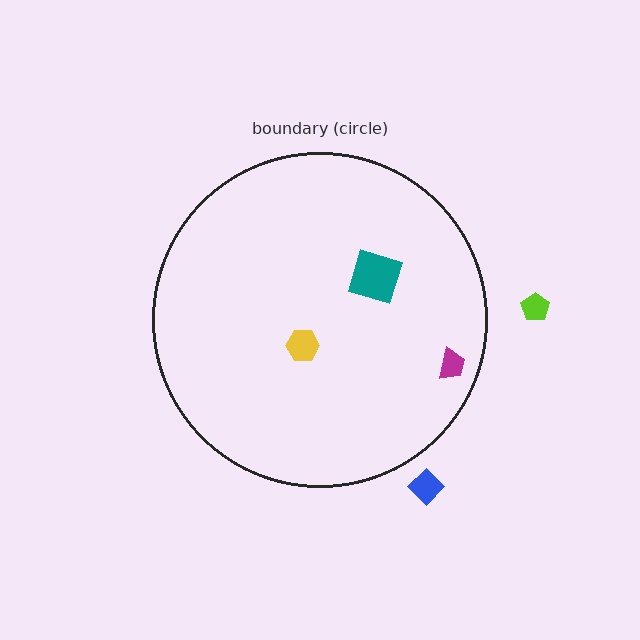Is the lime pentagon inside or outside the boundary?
Outside.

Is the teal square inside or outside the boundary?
Inside.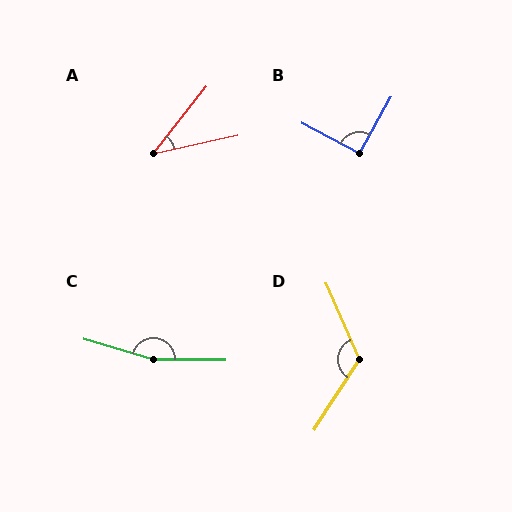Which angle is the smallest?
A, at approximately 39 degrees.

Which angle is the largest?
C, at approximately 164 degrees.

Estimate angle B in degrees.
Approximately 91 degrees.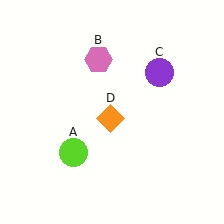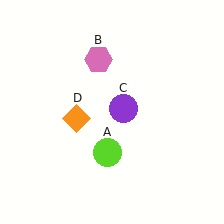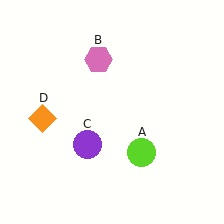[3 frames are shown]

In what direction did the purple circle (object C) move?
The purple circle (object C) moved down and to the left.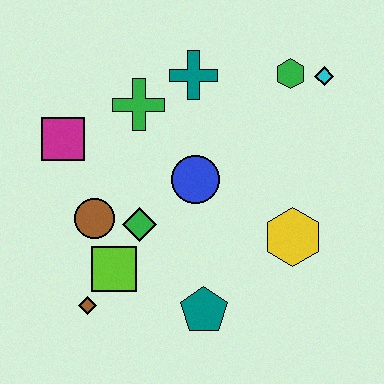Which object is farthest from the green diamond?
The cyan diamond is farthest from the green diamond.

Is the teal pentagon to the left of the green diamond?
No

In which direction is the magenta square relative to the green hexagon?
The magenta square is to the left of the green hexagon.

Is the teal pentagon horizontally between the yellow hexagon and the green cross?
Yes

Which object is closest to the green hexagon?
The cyan diamond is closest to the green hexagon.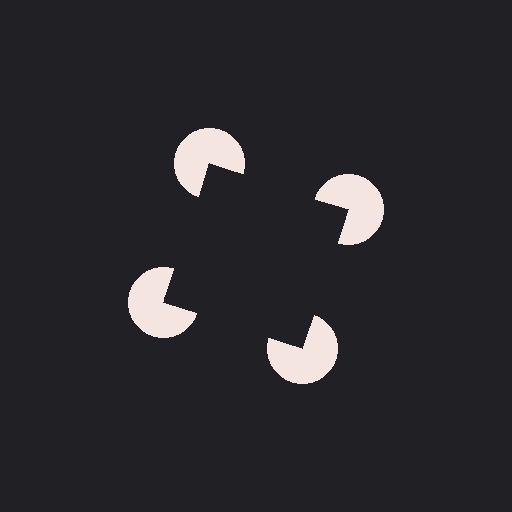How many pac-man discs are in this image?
There are 4 — one at each vertex of the illusory square.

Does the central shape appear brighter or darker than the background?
It typically appears slightly darker than the background, even though no actual brightness change is drawn.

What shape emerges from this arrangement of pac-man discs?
An illusory square — its edges are inferred from the aligned wedge cuts in the pac-man discs, not physically drawn.